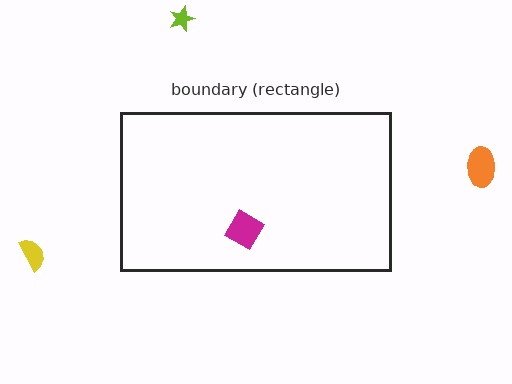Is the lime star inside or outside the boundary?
Outside.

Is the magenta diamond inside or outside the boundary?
Inside.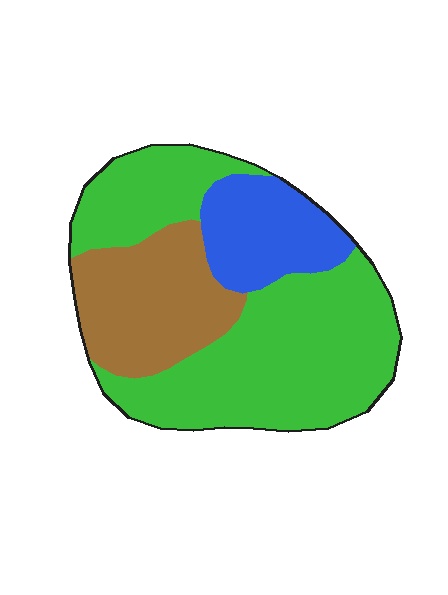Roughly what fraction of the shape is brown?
Brown takes up about one quarter (1/4) of the shape.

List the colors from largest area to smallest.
From largest to smallest: green, brown, blue.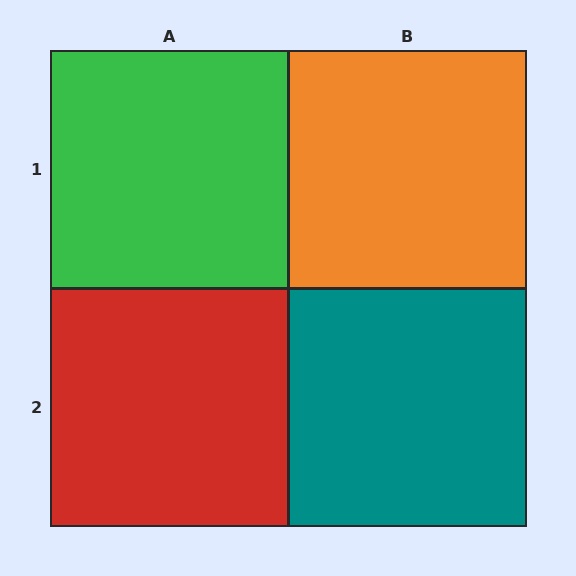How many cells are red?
1 cell is red.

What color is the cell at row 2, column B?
Teal.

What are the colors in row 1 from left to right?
Green, orange.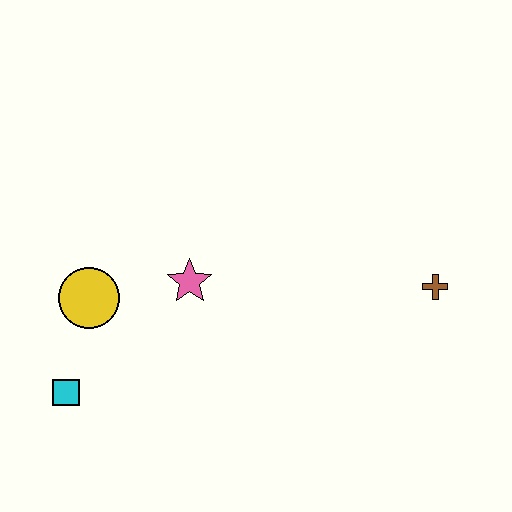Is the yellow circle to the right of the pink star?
No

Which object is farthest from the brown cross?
The cyan square is farthest from the brown cross.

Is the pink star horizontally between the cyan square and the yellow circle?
No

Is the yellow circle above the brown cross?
No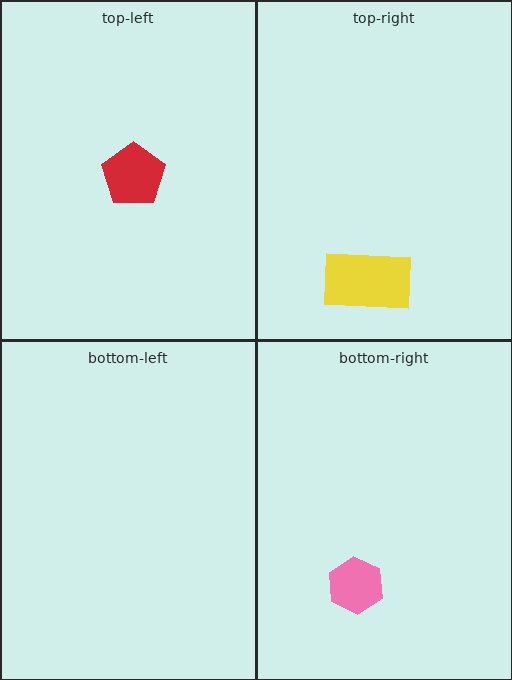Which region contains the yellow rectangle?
The top-right region.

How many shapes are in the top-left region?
1.